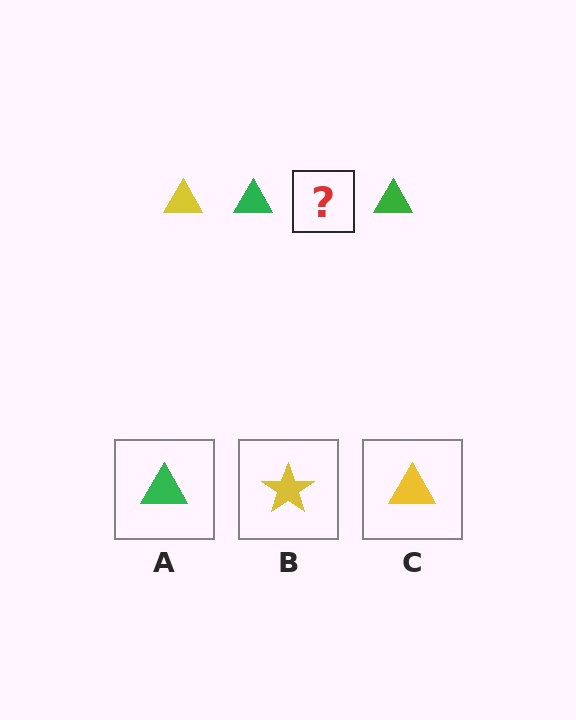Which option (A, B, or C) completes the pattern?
C.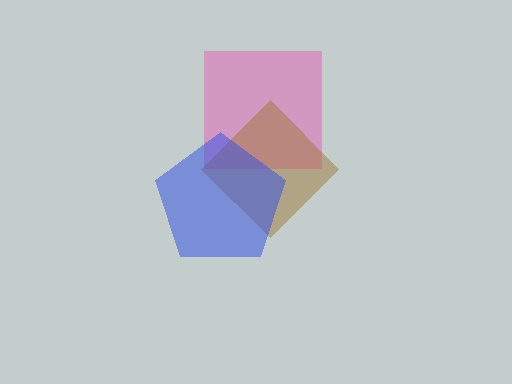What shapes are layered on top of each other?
The layered shapes are: a pink square, a brown diamond, a blue pentagon.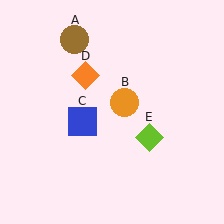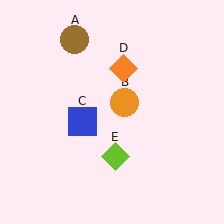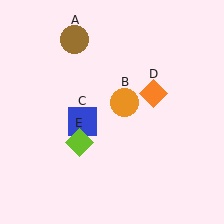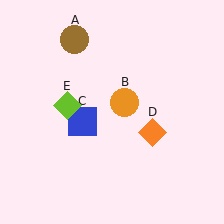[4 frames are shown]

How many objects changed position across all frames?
2 objects changed position: orange diamond (object D), lime diamond (object E).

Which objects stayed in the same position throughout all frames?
Brown circle (object A) and orange circle (object B) and blue square (object C) remained stationary.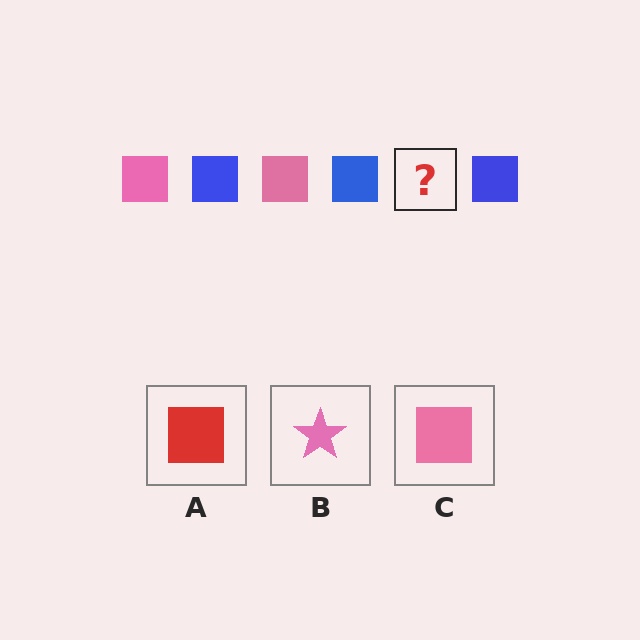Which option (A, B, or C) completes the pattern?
C.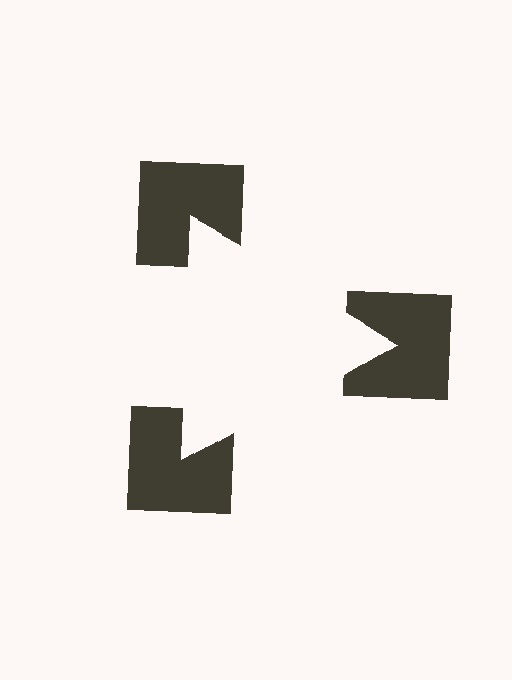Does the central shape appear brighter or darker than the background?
It typically appears slightly brighter than the background, even though no actual brightness change is drawn.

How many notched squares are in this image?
There are 3 — one at each vertex of the illusory triangle.